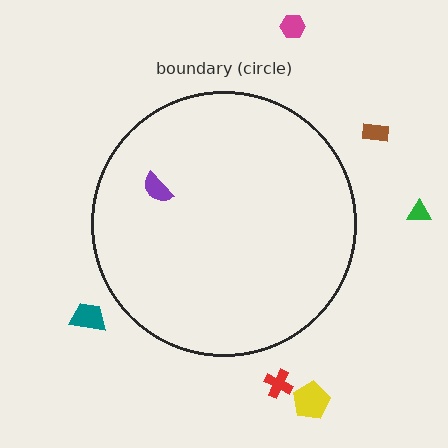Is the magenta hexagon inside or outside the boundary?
Outside.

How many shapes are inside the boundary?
1 inside, 6 outside.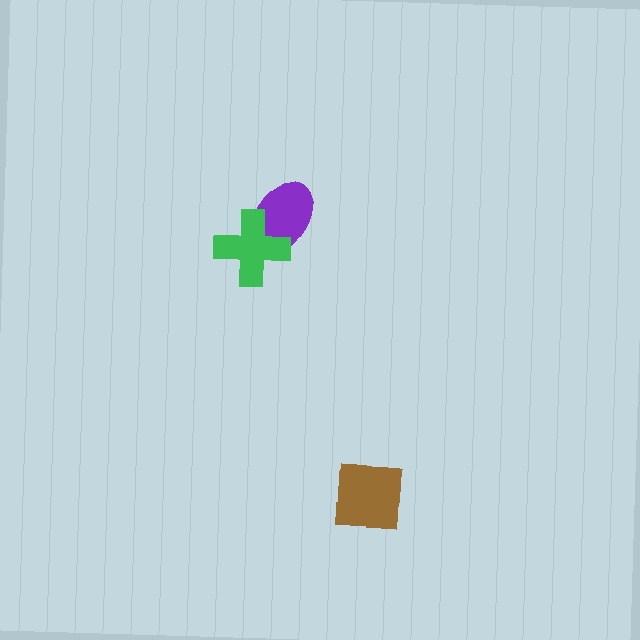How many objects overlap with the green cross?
1 object overlaps with the green cross.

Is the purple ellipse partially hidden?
Yes, it is partially covered by another shape.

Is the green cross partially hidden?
No, no other shape covers it.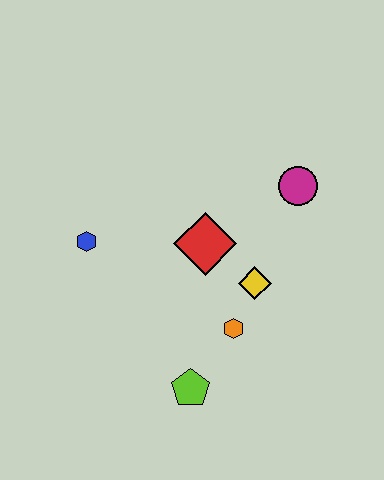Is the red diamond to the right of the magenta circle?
No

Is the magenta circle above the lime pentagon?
Yes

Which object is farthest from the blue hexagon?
The magenta circle is farthest from the blue hexagon.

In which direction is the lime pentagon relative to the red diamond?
The lime pentagon is below the red diamond.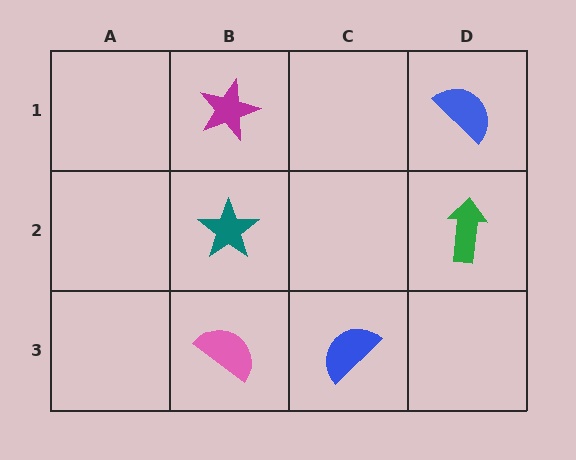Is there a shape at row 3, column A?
No, that cell is empty.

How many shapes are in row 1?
2 shapes.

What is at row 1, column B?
A magenta star.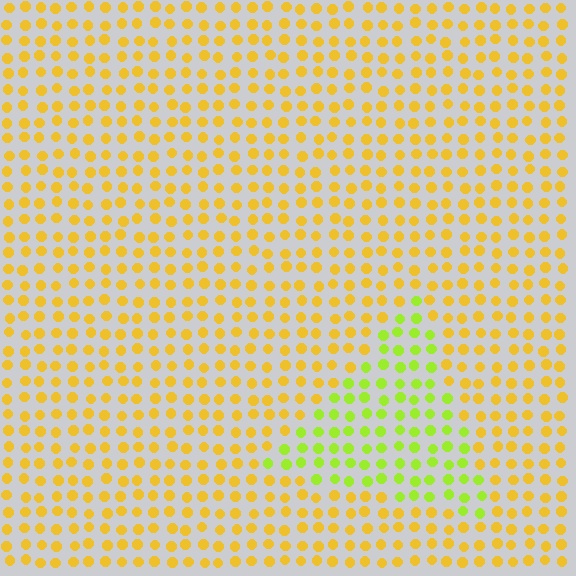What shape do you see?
I see a triangle.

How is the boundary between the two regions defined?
The boundary is defined purely by a slight shift in hue (about 40 degrees). Spacing, size, and orientation are identical on both sides.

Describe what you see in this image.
The image is filled with small yellow elements in a uniform arrangement. A triangle-shaped region is visible where the elements are tinted to a slightly different hue, forming a subtle color boundary.